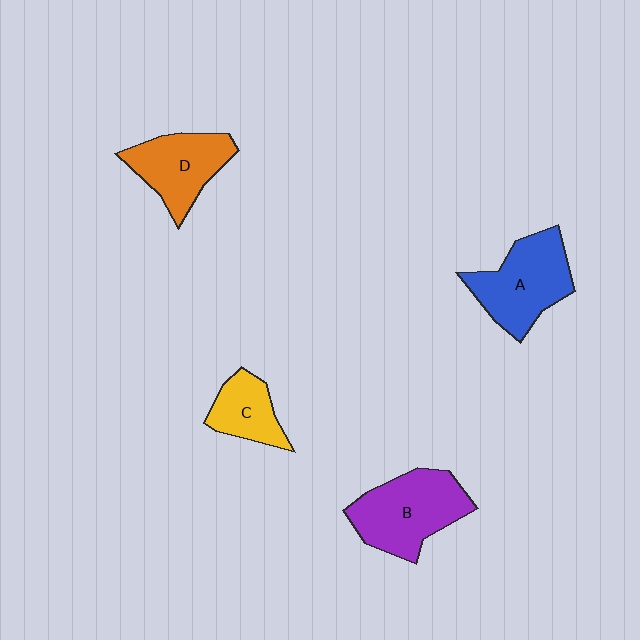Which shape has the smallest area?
Shape C (yellow).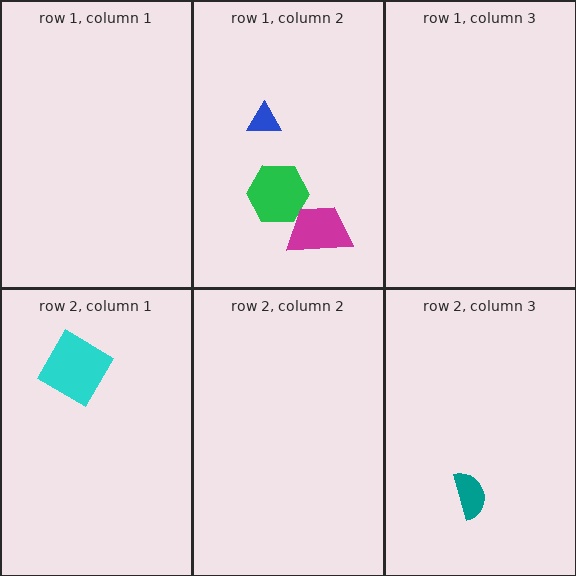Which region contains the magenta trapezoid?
The row 1, column 2 region.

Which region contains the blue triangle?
The row 1, column 2 region.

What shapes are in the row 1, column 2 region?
The blue triangle, the green hexagon, the magenta trapezoid.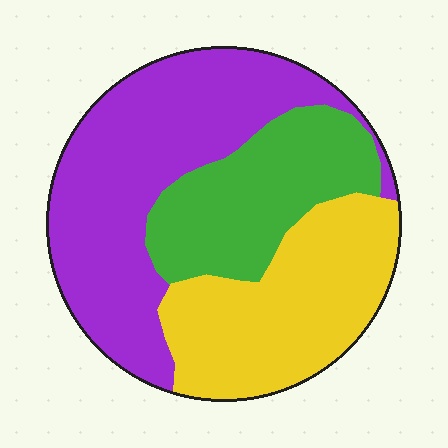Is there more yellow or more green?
Yellow.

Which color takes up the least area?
Green, at roughly 25%.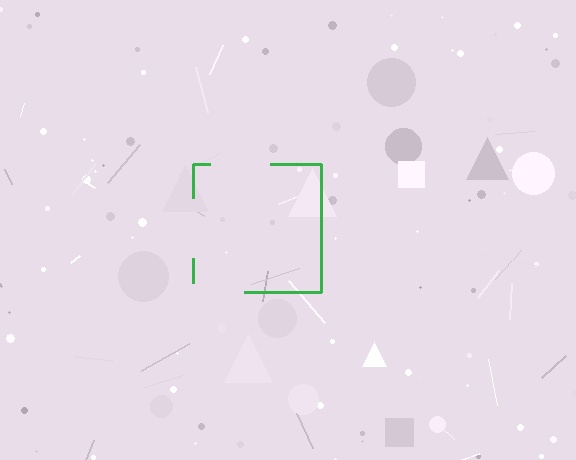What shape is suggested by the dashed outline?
The dashed outline suggests a square.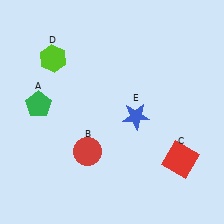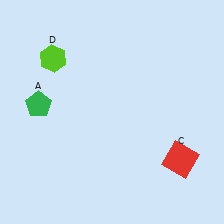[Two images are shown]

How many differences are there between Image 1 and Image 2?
There are 2 differences between the two images.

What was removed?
The blue star (E), the red circle (B) were removed in Image 2.